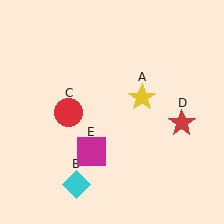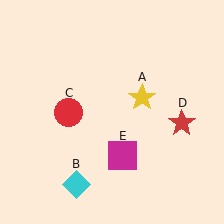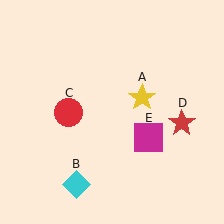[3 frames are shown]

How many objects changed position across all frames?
1 object changed position: magenta square (object E).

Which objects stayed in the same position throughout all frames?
Yellow star (object A) and cyan diamond (object B) and red circle (object C) and red star (object D) remained stationary.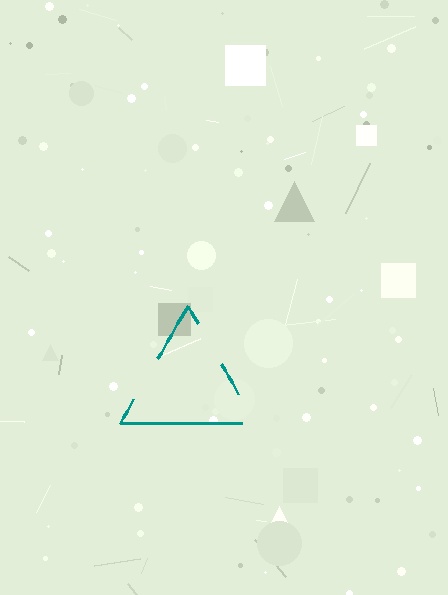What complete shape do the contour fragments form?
The contour fragments form a triangle.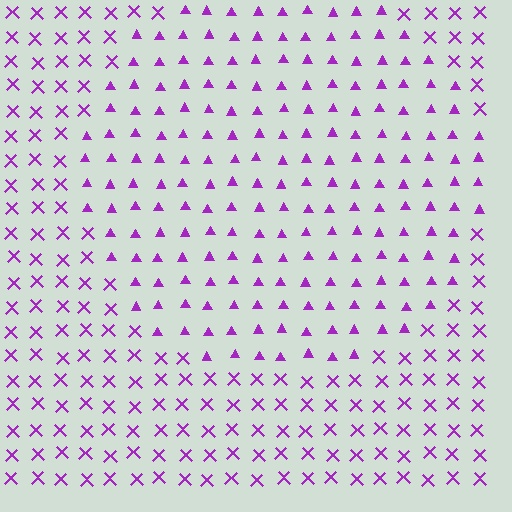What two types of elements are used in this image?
The image uses triangles inside the circle region and X marks outside it.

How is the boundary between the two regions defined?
The boundary is defined by a change in element shape: triangles inside vs. X marks outside. All elements share the same color and spacing.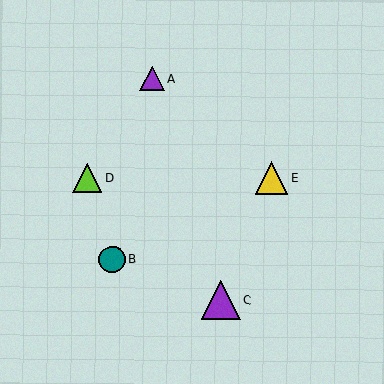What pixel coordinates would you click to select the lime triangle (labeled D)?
Click at (87, 178) to select the lime triangle D.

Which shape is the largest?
The purple triangle (labeled C) is the largest.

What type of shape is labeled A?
Shape A is a purple triangle.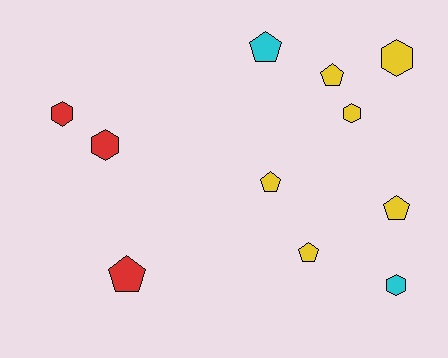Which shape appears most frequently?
Pentagon, with 6 objects.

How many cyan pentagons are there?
There is 1 cyan pentagon.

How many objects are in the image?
There are 11 objects.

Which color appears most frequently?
Yellow, with 6 objects.